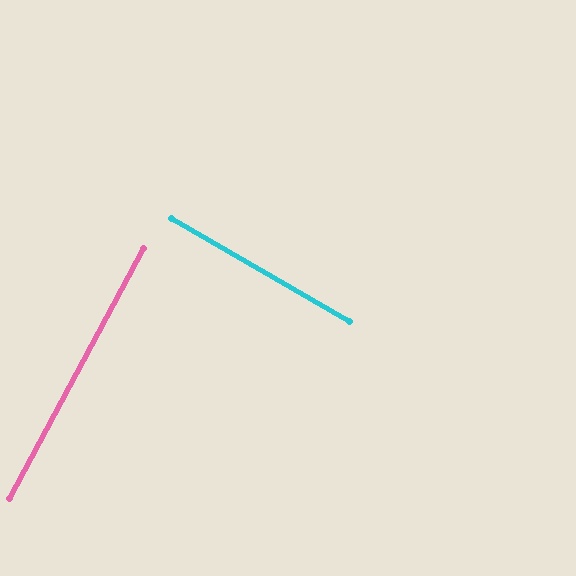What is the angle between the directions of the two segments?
Approximately 88 degrees.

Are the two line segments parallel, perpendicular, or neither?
Perpendicular — they meet at approximately 88°.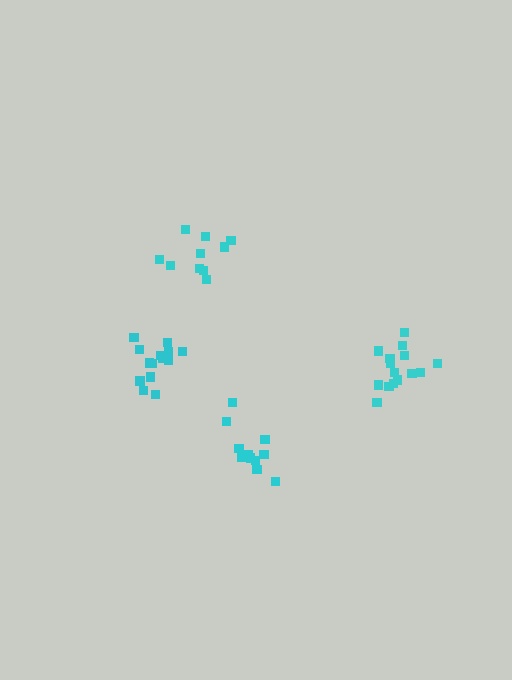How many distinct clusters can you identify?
There are 4 distinct clusters.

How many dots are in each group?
Group 1: 11 dots, Group 2: 10 dots, Group 3: 14 dots, Group 4: 15 dots (50 total).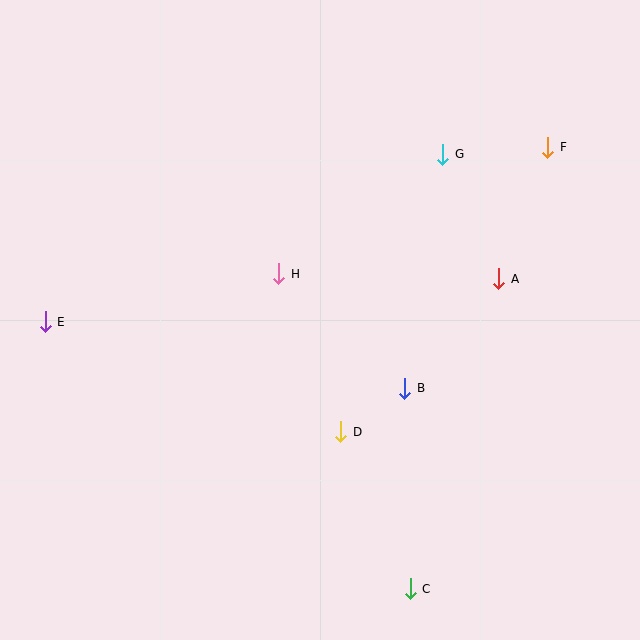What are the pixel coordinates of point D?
Point D is at (341, 432).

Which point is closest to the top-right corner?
Point F is closest to the top-right corner.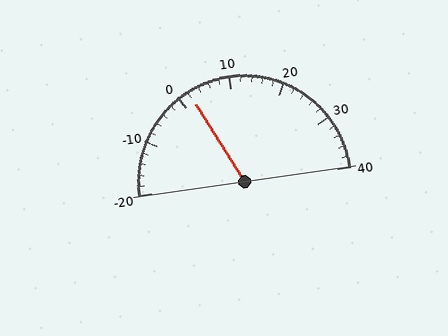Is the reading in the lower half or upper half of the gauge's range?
The reading is in the lower half of the range (-20 to 40).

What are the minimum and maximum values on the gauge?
The gauge ranges from -20 to 40.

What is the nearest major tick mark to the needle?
The nearest major tick mark is 0.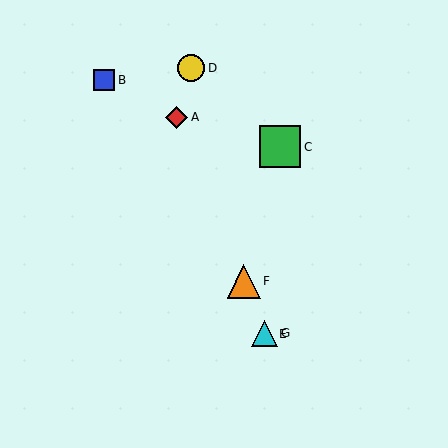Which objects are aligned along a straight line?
Objects A, E, F, G are aligned along a straight line.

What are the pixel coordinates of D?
Object D is at (191, 68).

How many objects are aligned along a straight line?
4 objects (A, E, F, G) are aligned along a straight line.